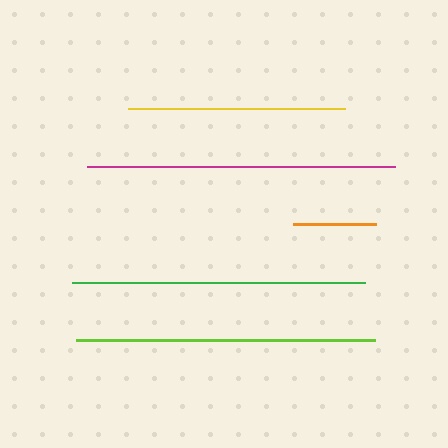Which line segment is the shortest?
The orange line is the shortest at approximately 83 pixels.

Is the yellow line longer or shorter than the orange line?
The yellow line is longer than the orange line.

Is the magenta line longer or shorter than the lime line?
The magenta line is longer than the lime line.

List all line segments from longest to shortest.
From longest to shortest: magenta, lime, green, yellow, orange.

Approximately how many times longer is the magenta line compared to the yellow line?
The magenta line is approximately 1.4 times the length of the yellow line.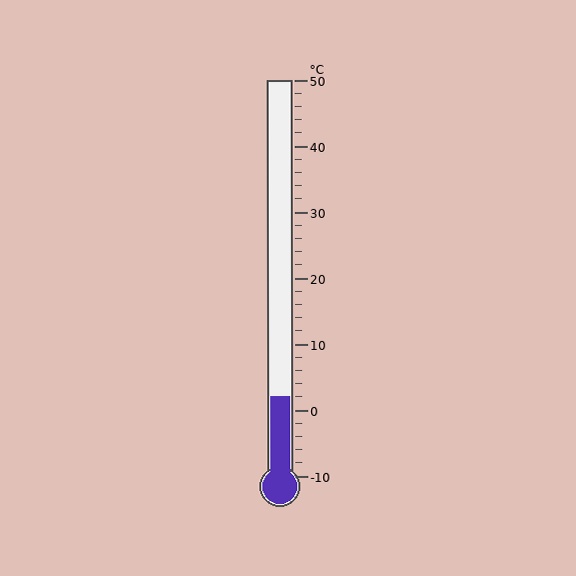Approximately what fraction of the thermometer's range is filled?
The thermometer is filled to approximately 20% of its range.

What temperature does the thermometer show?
The thermometer shows approximately 2°C.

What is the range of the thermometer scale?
The thermometer scale ranges from -10°C to 50°C.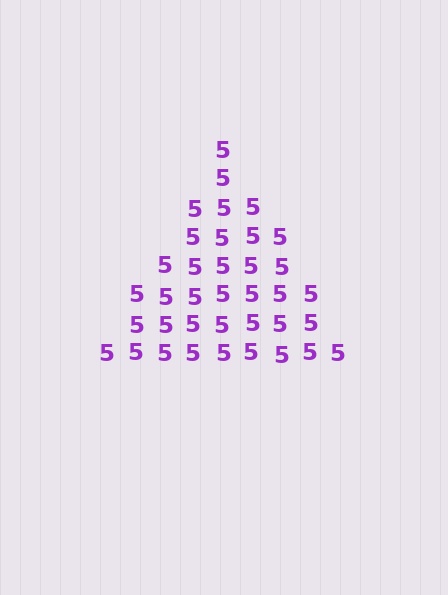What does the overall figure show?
The overall figure shows a triangle.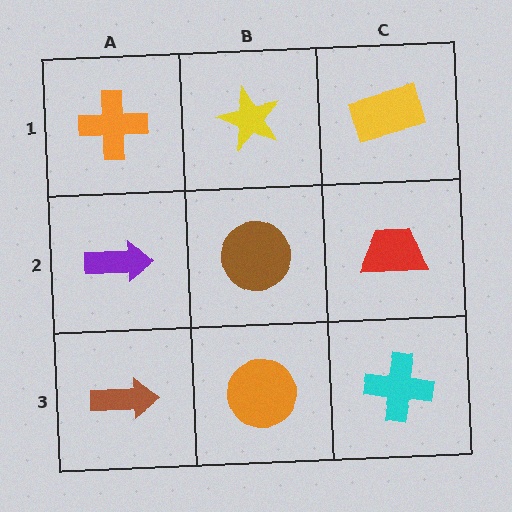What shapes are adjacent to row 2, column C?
A yellow rectangle (row 1, column C), a cyan cross (row 3, column C), a brown circle (row 2, column B).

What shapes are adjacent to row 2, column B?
A yellow star (row 1, column B), an orange circle (row 3, column B), a purple arrow (row 2, column A), a red trapezoid (row 2, column C).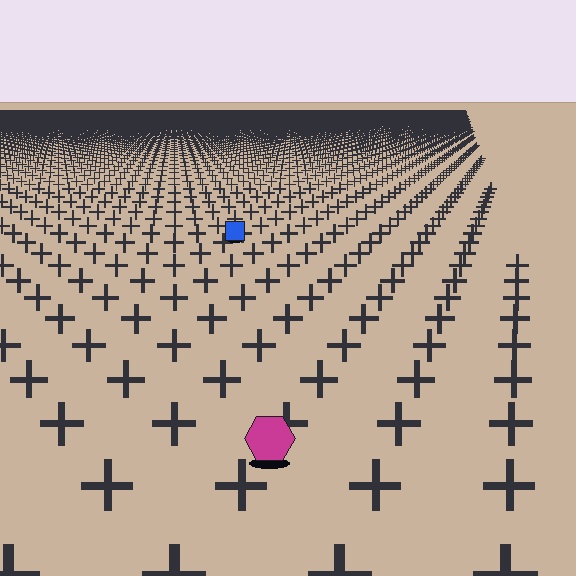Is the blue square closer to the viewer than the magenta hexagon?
No. The magenta hexagon is closer — you can tell from the texture gradient: the ground texture is coarser near it.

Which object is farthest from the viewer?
The blue square is farthest from the viewer. It appears smaller and the ground texture around it is denser.